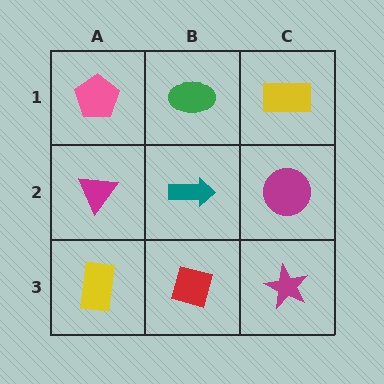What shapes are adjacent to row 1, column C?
A magenta circle (row 2, column C), a green ellipse (row 1, column B).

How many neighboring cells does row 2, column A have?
3.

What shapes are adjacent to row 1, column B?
A teal arrow (row 2, column B), a pink pentagon (row 1, column A), a yellow rectangle (row 1, column C).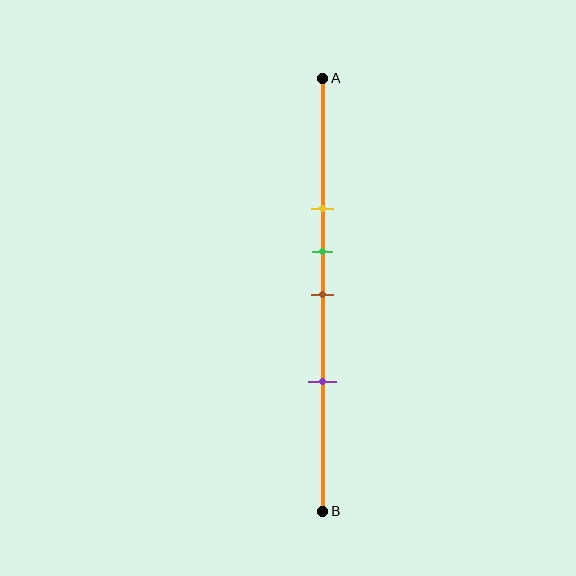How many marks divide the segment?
There are 4 marks dividing the segment.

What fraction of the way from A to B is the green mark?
The green mark is approximately 40% (0.4) of the way from A to B.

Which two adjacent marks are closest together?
The green and brown marks are the closest adjacent pair.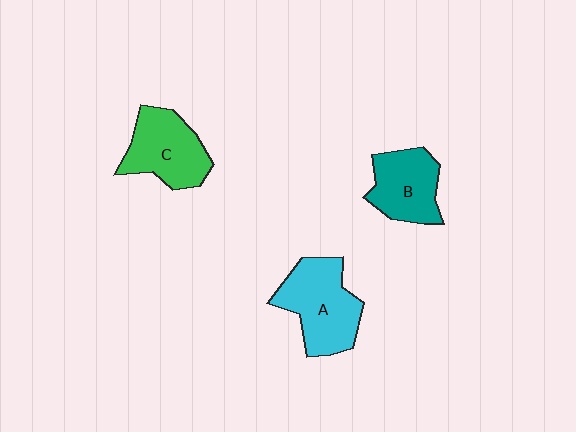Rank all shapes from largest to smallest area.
From largest to smallest: A (cyan), C (green), B (teal).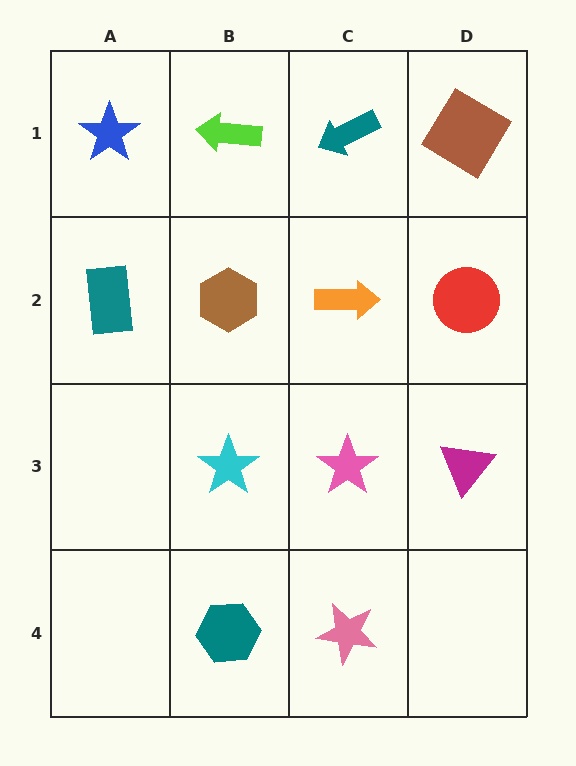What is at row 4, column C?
A pink star.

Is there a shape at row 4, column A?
No, that cell is empty.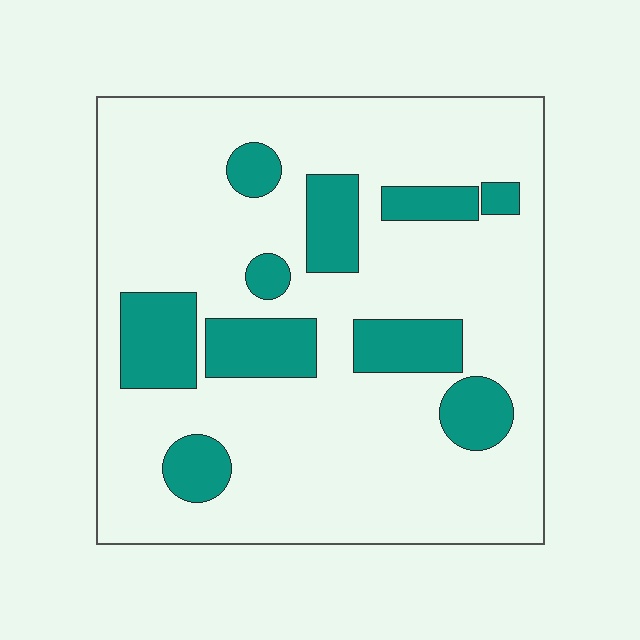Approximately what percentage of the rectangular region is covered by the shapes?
Approximately 20%.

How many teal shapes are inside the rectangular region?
10.